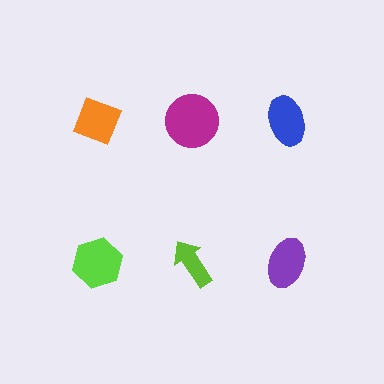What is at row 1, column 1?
An orange diamond.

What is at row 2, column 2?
A lime arrow.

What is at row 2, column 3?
A purple ellipse.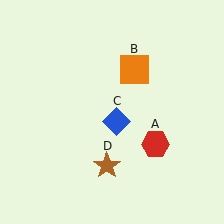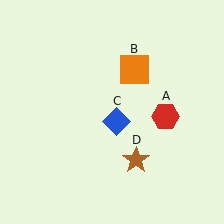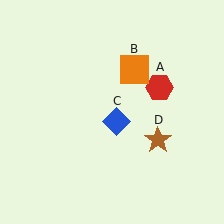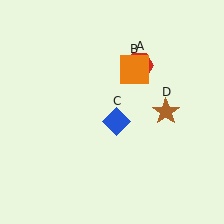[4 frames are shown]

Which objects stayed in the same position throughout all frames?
Orange square (object B) and blue diamond (object C) remained stationary.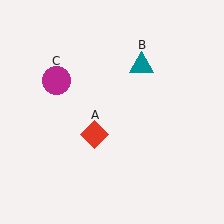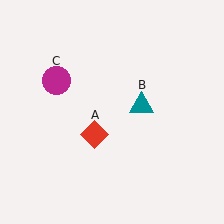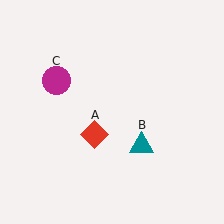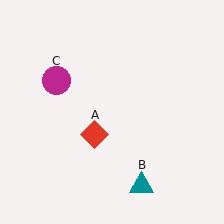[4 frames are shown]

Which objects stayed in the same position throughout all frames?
Red diamond (object A) and magenta circle (object C) remained stationary.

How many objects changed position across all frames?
1 object changed position: teal triangle (object B).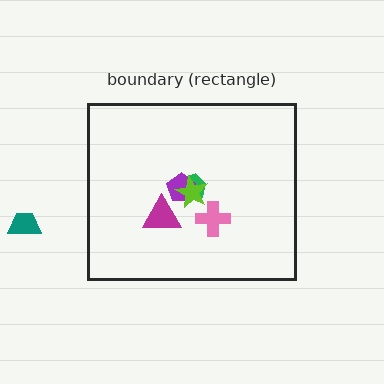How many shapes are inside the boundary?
5 inside, 1 outside.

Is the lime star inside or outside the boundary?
Inside.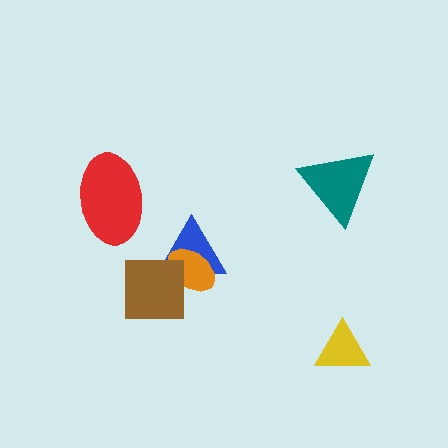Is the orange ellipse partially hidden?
Yes, it is partially covered by another shape.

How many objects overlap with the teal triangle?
0 objects overlap with the teal triangle.